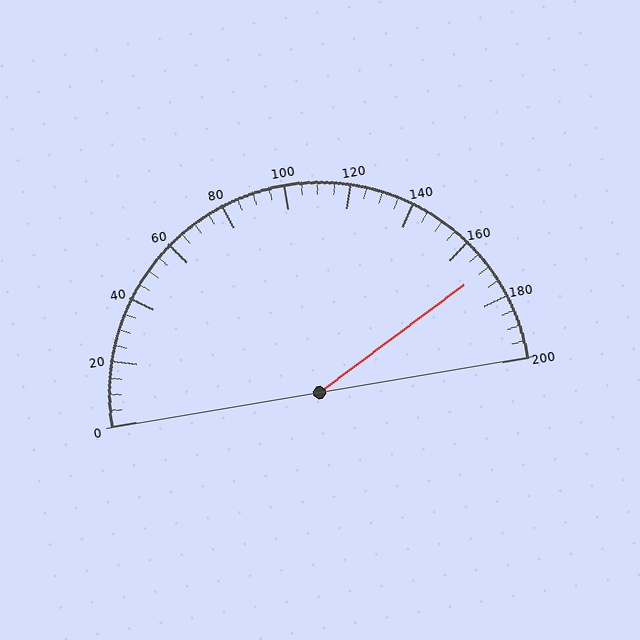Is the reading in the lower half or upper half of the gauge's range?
The reading is in the upper half of the range (0 to 200).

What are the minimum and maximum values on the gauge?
The gauge ranges from 0 to 200.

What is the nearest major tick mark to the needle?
The nearest major tick mark is 160.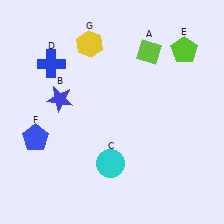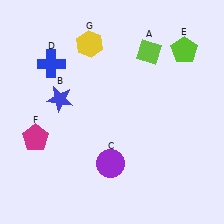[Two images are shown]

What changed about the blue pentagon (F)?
In Image 1, F is blue. In Image 2, it changed to magenta.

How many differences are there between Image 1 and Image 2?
There are 2 differences between the two images.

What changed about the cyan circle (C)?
In Image 1, C is cyan. In Image 2, it changed to purple.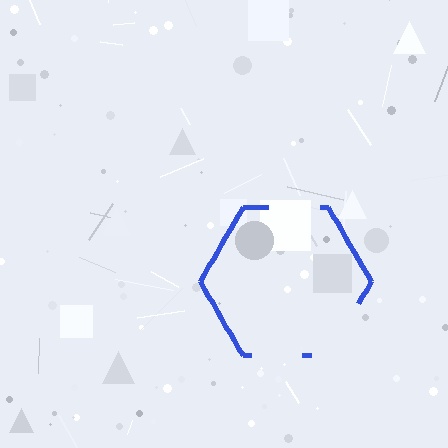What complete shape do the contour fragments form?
The contour fragments form a hexagon.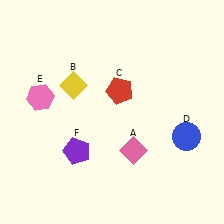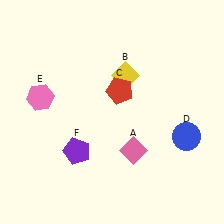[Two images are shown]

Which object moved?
The yellow diamond (B) moved right.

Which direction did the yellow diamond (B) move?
The yellow diamond (B) moved right.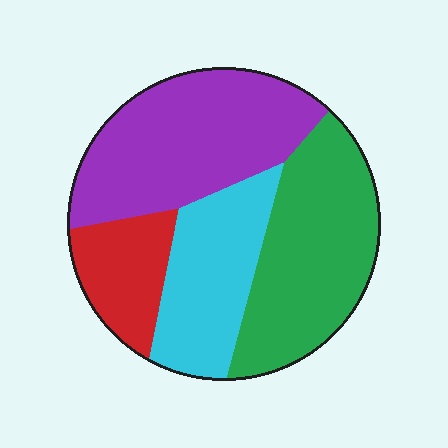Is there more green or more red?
Green.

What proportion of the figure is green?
Green takes up about one third (1/3) of the figure.